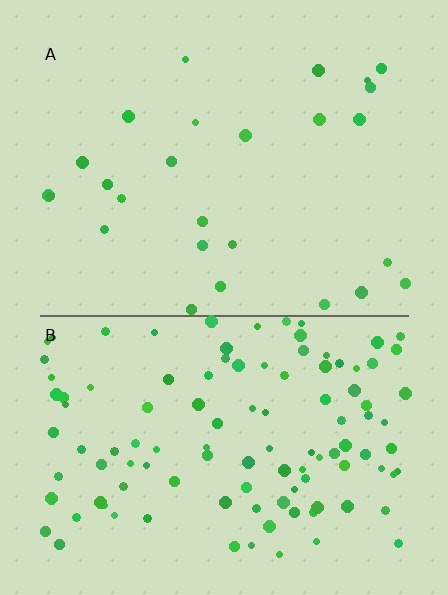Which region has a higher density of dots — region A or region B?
B (the bottom).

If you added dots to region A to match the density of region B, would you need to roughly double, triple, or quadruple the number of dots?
Approximately quadruple.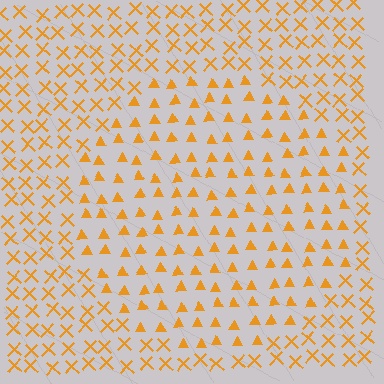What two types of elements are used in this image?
The image uses triangles inside the circle region and X marks outside it.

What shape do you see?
I see a circle.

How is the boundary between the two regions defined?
The boundary is defined by a change in element shape: triangles inside vs. X marks outside. All elements share the same color and spacing.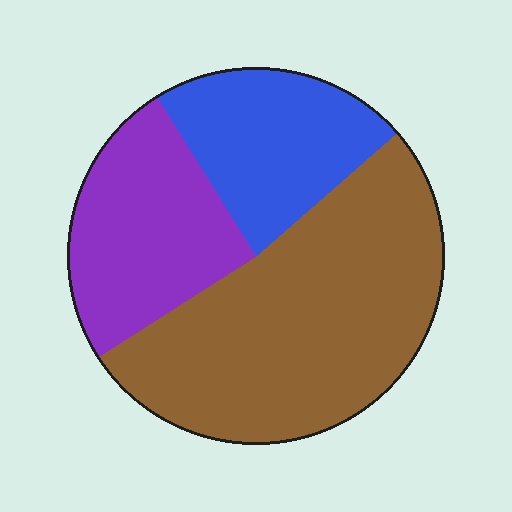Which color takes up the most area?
Brown, at roughly 50%.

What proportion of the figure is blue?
Blue covers about 25% of the figure.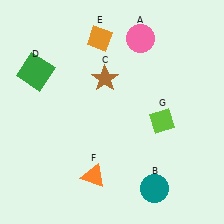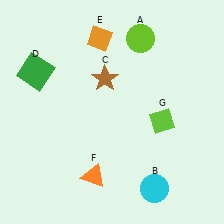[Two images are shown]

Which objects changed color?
A changed from pink to lime. B changed from teal to cyan.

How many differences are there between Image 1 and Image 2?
There are 2 differences between the two images.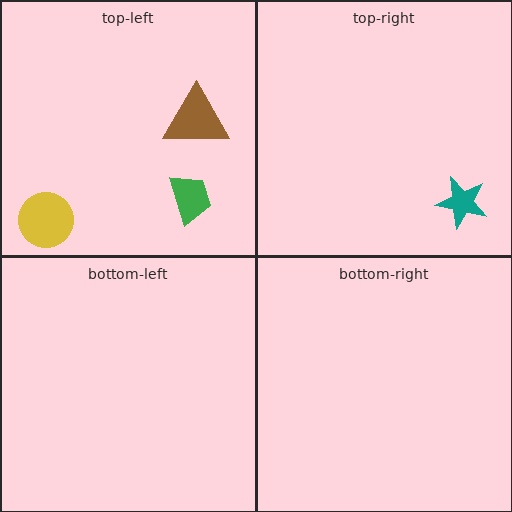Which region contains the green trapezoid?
The top-left region.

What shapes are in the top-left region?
The green trapezoid, the yellow circle, the brown triangle.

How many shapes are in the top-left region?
3.